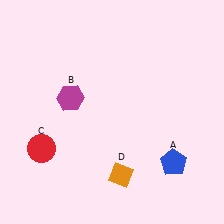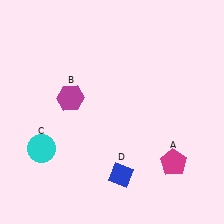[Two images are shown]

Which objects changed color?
A changed from blue to magenta. C changed from red to cyan. D changed from orange to blue.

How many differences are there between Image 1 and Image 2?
There are 3 differences between the two images.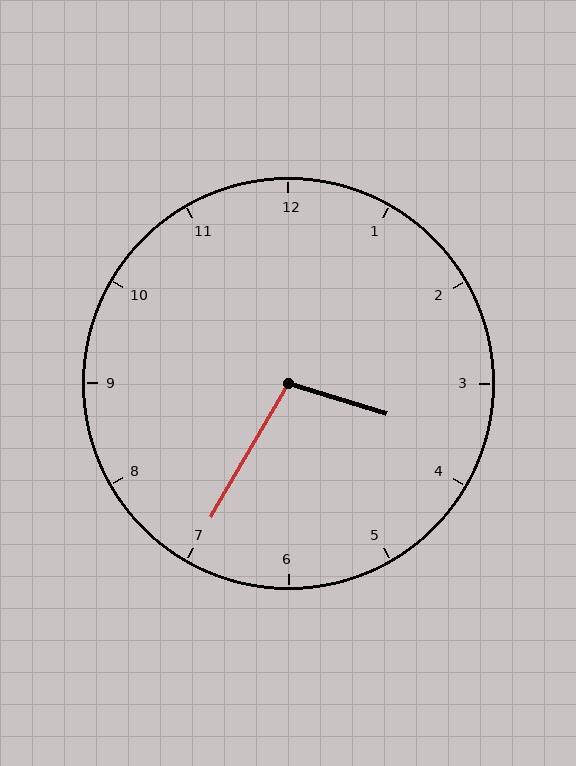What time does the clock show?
3:35.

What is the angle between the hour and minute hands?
Approximately 102 degrees.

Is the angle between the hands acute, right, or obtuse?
It is obtuse.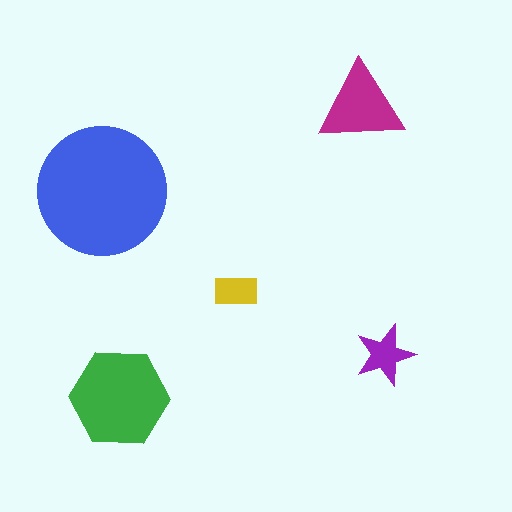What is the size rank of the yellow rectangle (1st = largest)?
5th.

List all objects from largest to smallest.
The blue circle, the green hexagon, the magenta triangle, the purple star, the yellow rectangle.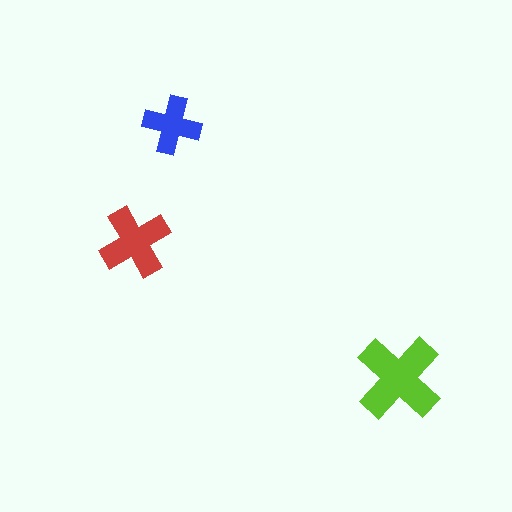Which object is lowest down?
The lime cross is bottommost.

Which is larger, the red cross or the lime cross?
The lime one.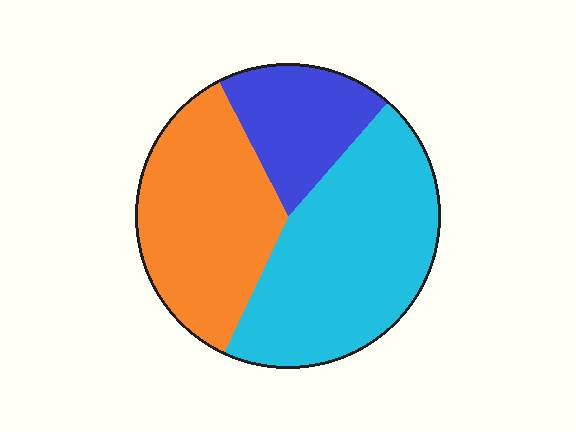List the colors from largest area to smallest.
From largest to smallest: cyan, orange, blue.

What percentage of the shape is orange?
Orange covers roughly 35% of the shape.